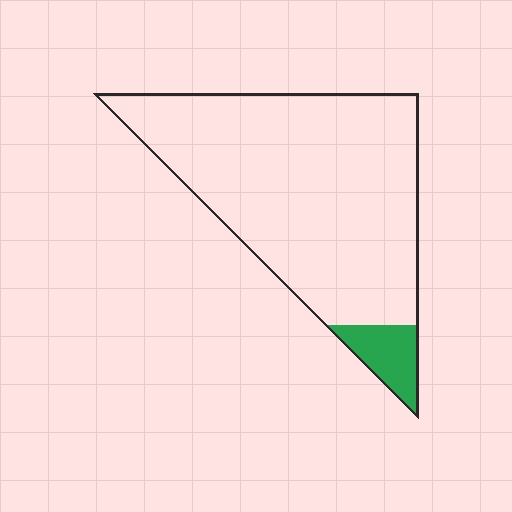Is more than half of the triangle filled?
No.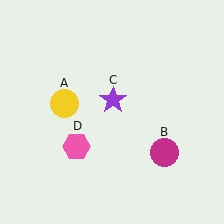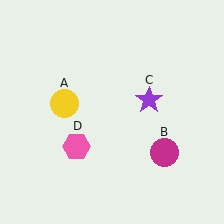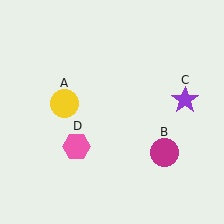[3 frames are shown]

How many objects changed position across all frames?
1 object changed position: purple star (object C).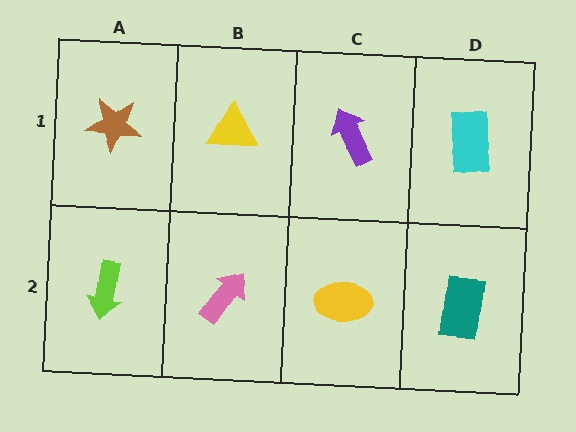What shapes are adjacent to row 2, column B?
A yellow triangle (row 1, column B), a lime arrow (row 2, column A), a yellow ellipse (row 2, column C).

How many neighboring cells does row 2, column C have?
3.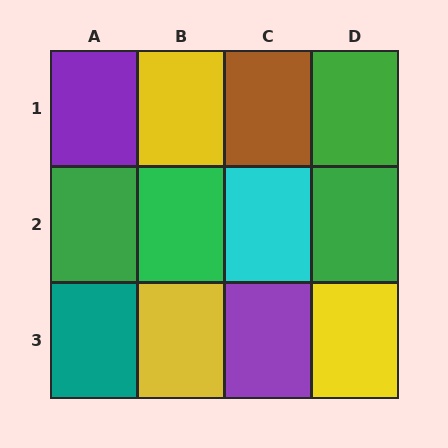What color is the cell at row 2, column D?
Green.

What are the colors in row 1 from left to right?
Purple, yellow, brown, green.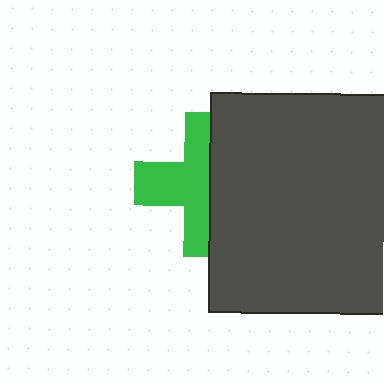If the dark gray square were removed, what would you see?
You would see the complete green cross.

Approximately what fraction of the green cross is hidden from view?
Roughly 46% of the green cross is hidden behind the dark gray square.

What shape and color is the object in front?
The object in front is a dark gray square.